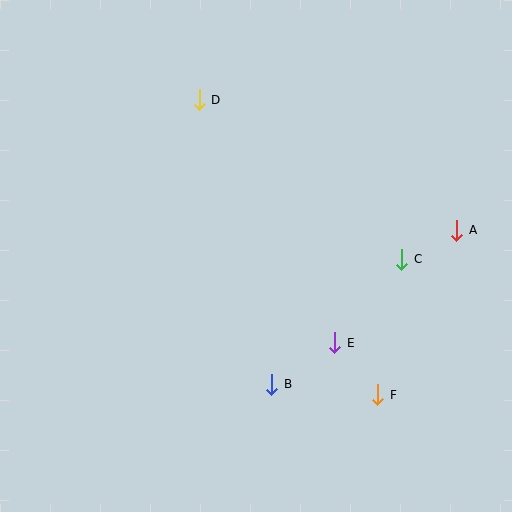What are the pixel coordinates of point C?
Point C is at (402, 259).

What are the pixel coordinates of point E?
Point E is at (335, 343).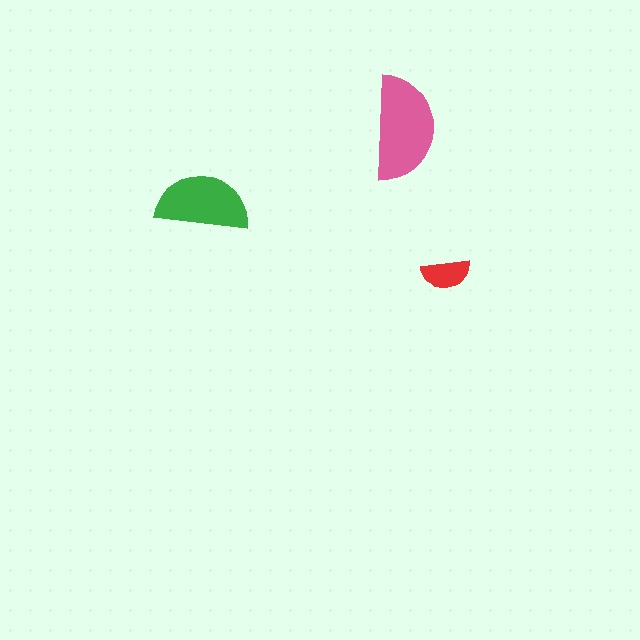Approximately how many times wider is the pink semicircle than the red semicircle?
About 2 times wider.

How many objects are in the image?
There are 3 objects in the image.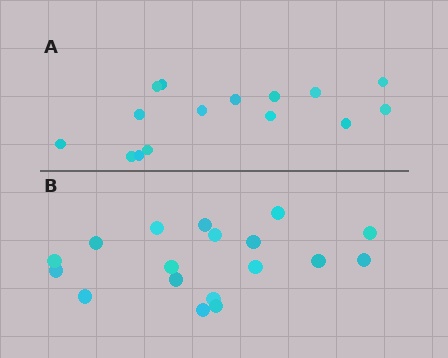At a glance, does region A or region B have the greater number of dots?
Region B (the bottom region) has more dots.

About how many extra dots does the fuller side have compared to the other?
Region B has just a few more — roughly 2 or 3 more dots than region A.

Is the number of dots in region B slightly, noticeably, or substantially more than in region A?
Region B has only slightly more — the two regions are fairly close. The ratio is roughly 1.2 to 1.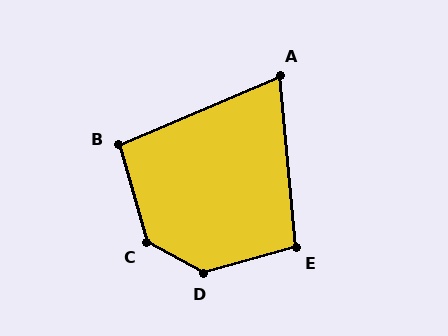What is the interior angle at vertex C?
Approximately 134 degrees (obtuse).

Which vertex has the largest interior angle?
D, at approximately 136 degrees.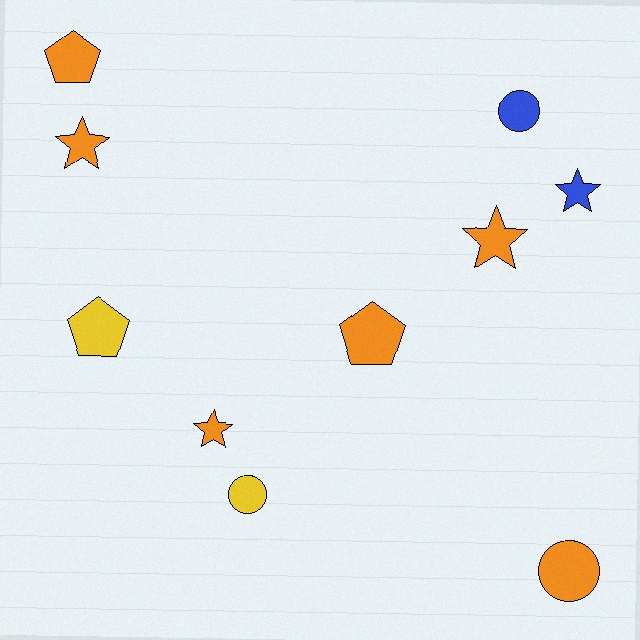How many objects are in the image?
There are 10 objects.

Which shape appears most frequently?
Star, with 4 objects.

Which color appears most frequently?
Orange, with 6 objects.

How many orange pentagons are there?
There are 2 orange pentagons.